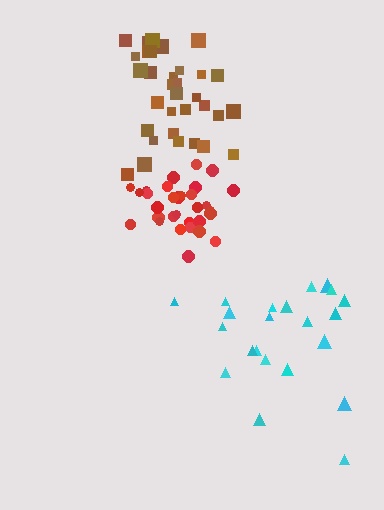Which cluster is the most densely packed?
Red.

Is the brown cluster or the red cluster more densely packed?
Red.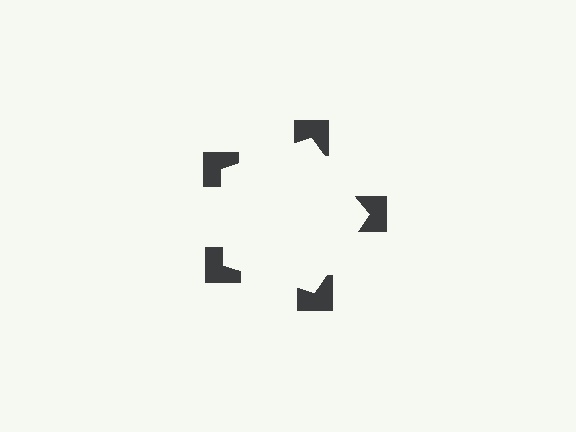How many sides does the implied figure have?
5 sides.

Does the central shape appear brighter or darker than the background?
It typically appears slightly brighter than the background, even though no actual brightness change is drawn.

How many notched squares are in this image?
There are 5 — one at each vertex of the illusory pentagon.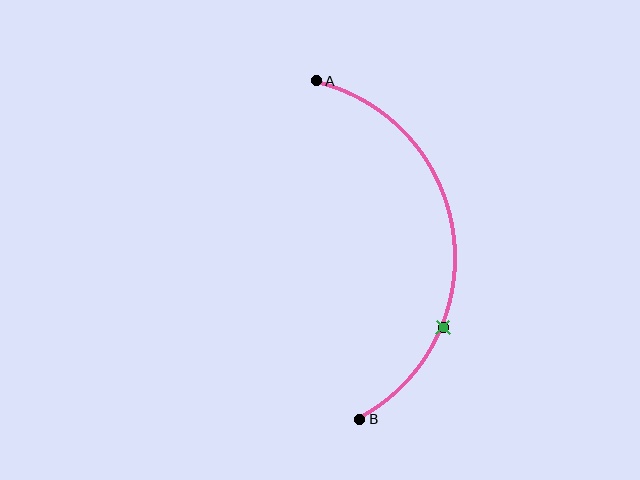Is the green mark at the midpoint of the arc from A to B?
No. The green mark lies on the arc but is closer to endpoint B. The arc midpoint would be at the point on the curve equidistant along the arc from both A and B.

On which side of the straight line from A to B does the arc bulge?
The arc bulges to the right of the straight line connecting A and B.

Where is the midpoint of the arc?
The arc midpoint is the point on the curve farthest from the straight line joining A and B. It sits to the right of that line.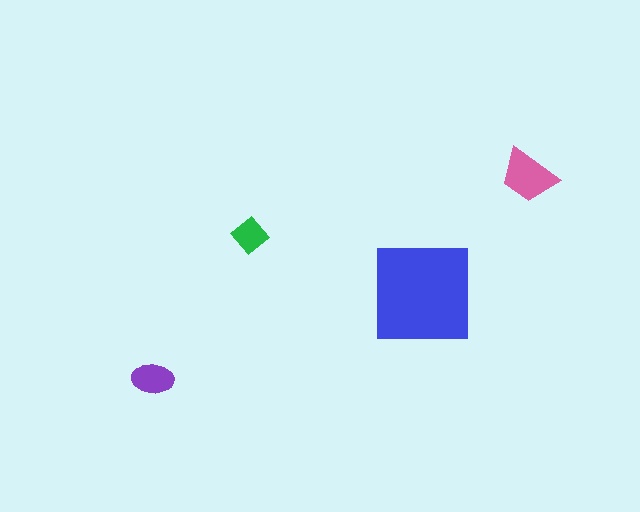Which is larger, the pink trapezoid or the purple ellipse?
The pink trapezoid.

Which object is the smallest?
The green diamond.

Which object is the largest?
The blue square.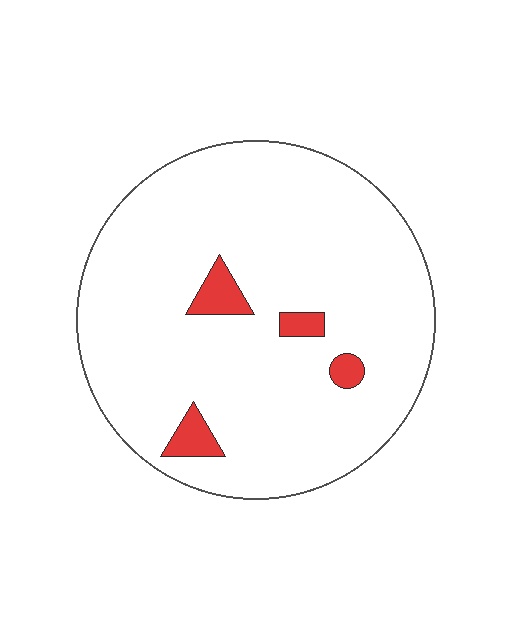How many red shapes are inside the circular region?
4.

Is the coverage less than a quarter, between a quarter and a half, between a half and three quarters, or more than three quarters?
Less than a quarter.